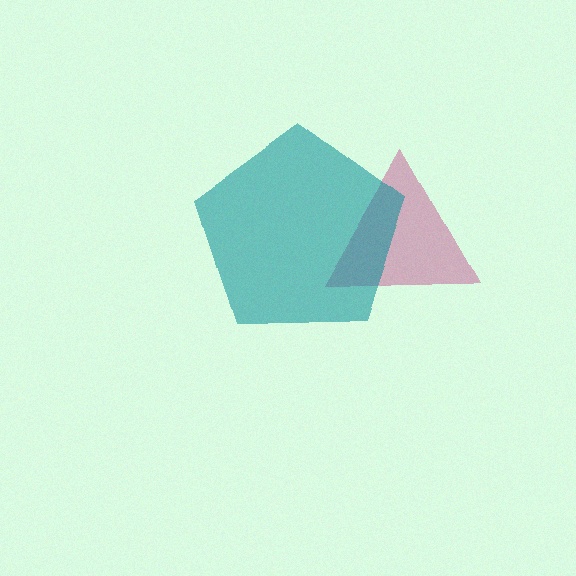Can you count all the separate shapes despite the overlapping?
Yes, there are 2 separate shapes.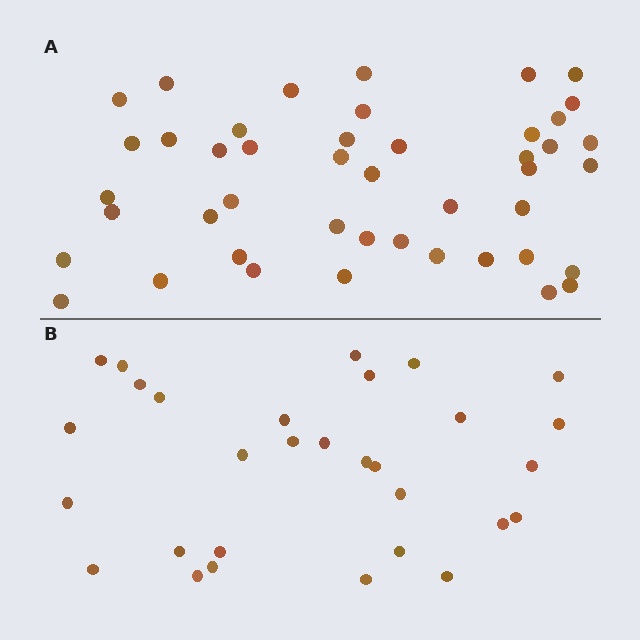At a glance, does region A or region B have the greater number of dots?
Region A (the top region) has more dots.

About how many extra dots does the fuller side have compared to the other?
Region A has approximately 15 more dots than region B.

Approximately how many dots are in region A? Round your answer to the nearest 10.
About 40 dots. (The exact count is 45, which rounds to 40.)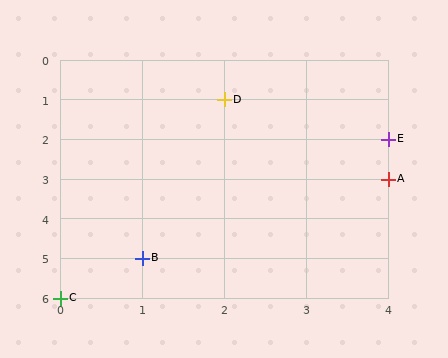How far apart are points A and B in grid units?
Points A and B are 3 columns and 2 rows apart (about 3.6 grid units diagonally).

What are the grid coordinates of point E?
Point E is at grid coordinates (4, 2).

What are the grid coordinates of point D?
Point D is at grid coordinates (2, 1).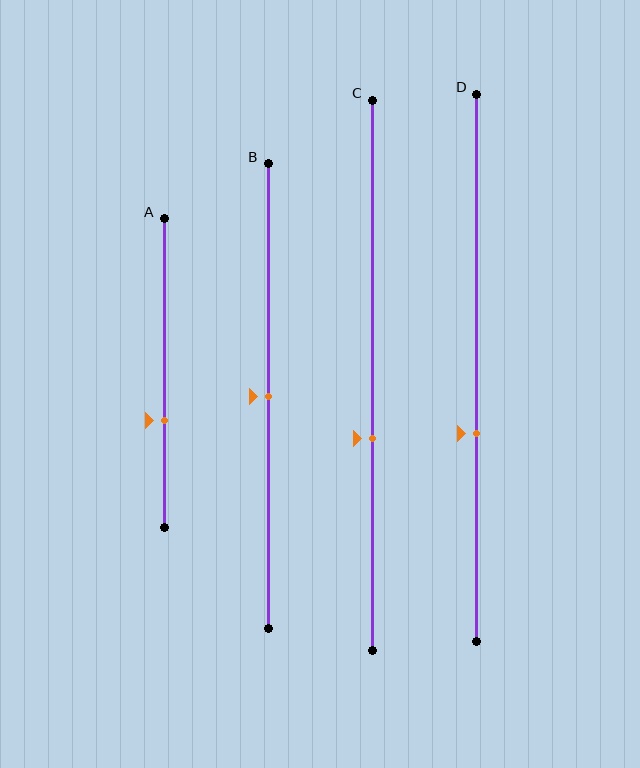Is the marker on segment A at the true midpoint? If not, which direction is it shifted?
No, the marker on segment A is shifted downward by about 15% of the segment length.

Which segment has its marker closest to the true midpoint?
Segment B has its marker closest to the true midpoint.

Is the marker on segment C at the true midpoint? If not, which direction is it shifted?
No, the marker on segment C is shifted downward by about 11% of the segment length.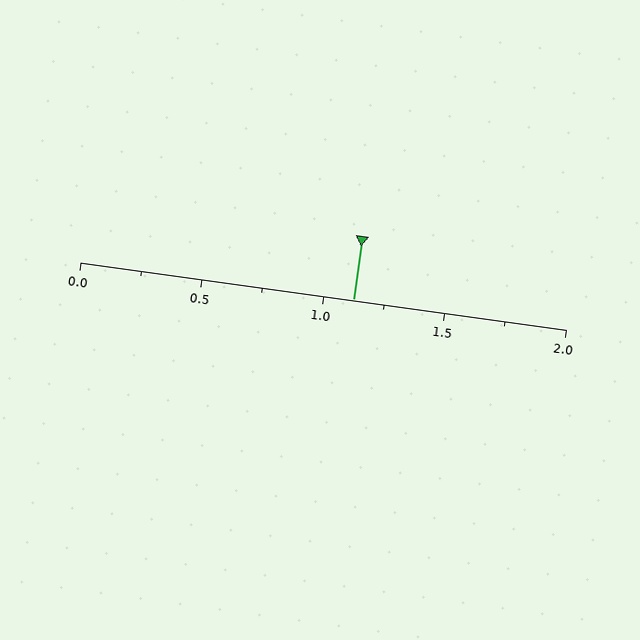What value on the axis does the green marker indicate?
The marker indicates approximately 1.12.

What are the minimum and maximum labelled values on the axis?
The axis runs from 0.0 to 2.0.